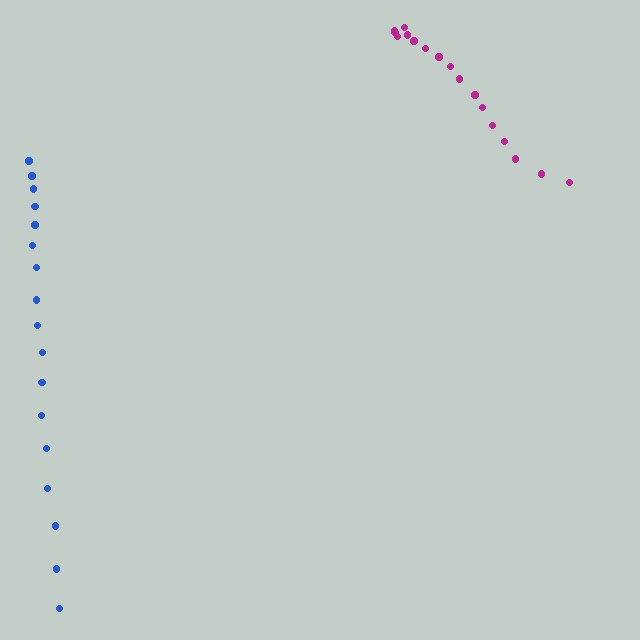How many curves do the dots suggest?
There are 2 distinct paths.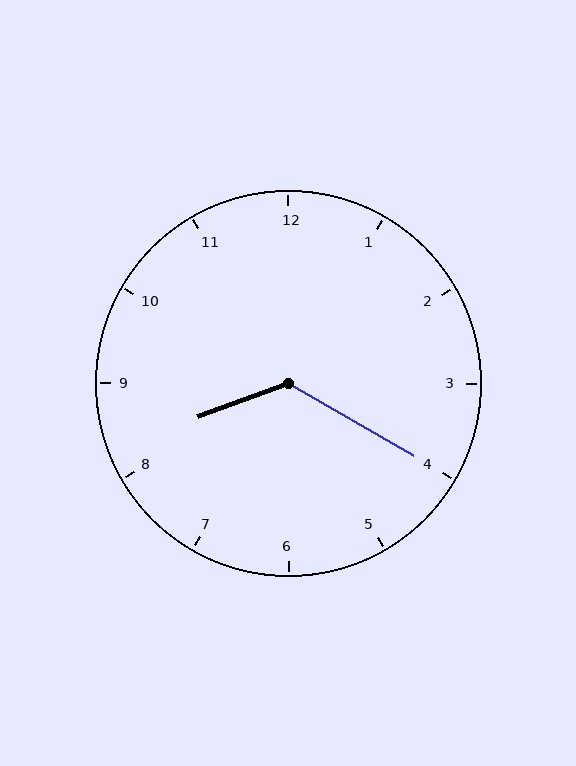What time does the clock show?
8:20.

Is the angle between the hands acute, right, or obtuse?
It is obtuse.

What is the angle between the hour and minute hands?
Approximately 130 degrees.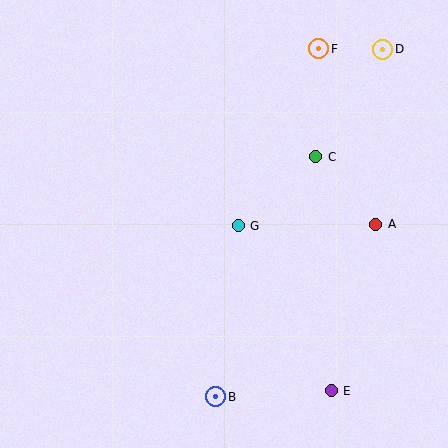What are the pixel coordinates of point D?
Point D is at (383, 49).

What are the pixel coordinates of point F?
Point F is at (319, 49).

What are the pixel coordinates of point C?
Point C is at (316, 157).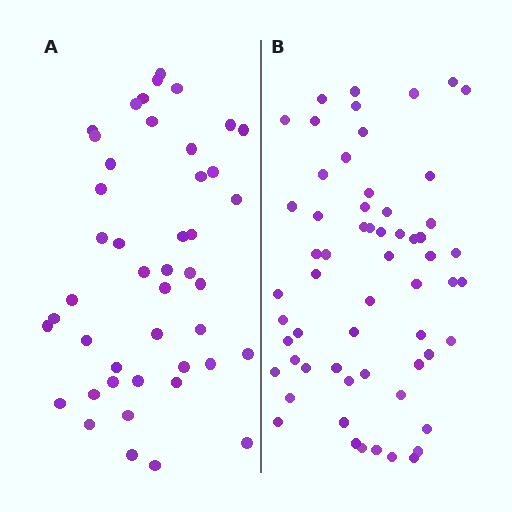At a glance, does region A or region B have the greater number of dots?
Region B (the right region) has more dots.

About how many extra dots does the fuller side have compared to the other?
Region B has approximately 15 more dots than region A.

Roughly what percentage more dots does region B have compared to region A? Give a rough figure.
About 35% more.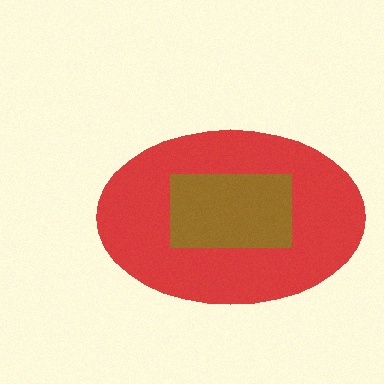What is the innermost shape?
The brown rectangle.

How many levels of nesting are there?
2.